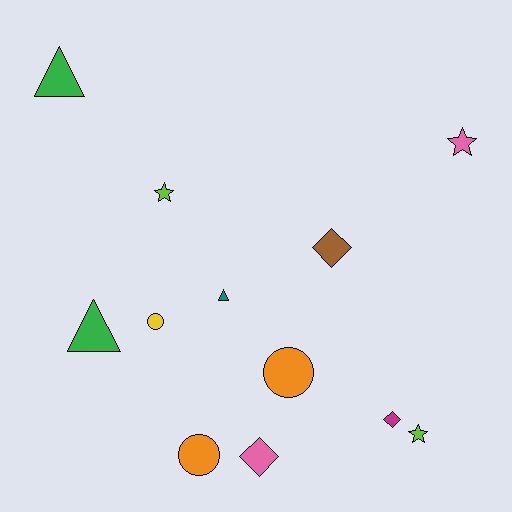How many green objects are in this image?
There are 2 green objects.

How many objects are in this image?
There are 12 objects.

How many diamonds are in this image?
There are 3 diamonds.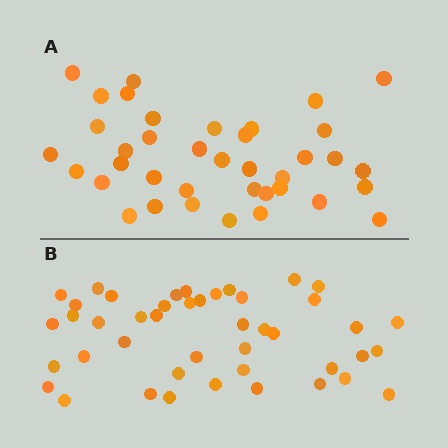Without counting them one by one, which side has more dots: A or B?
Region B (the bottom region) has more dots.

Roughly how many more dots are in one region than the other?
Region B has about 6 more dots than region A.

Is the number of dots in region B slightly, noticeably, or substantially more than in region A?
Region B has only slightly more — the two regions are fairly close. The ratio is roughly 1.2 to 1.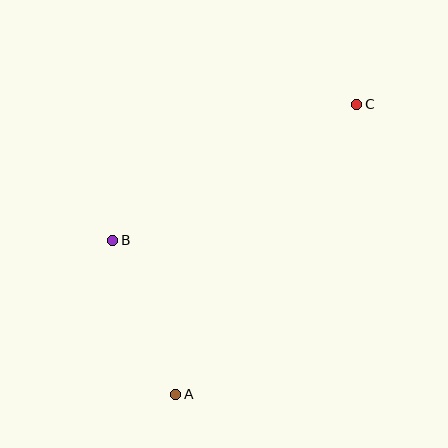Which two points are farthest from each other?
Points A and C are farthest from each other.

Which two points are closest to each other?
Points A and B are closest to each other.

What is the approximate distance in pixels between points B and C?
The distance between B and C is approximately 279 pixels.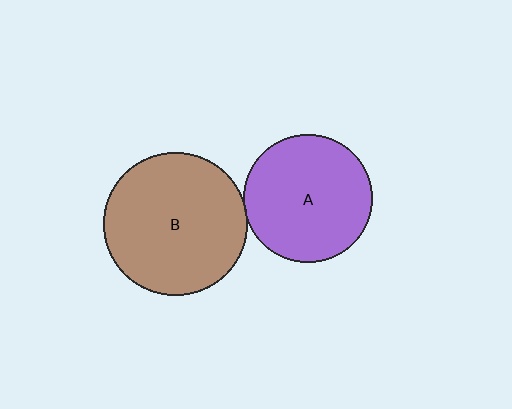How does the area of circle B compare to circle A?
Approximately 1.2 times.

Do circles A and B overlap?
Yes.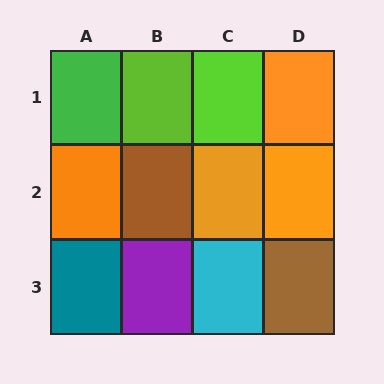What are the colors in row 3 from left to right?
Teal, purple, cyan, brown.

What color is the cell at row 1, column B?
Lime.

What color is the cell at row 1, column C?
Lime.